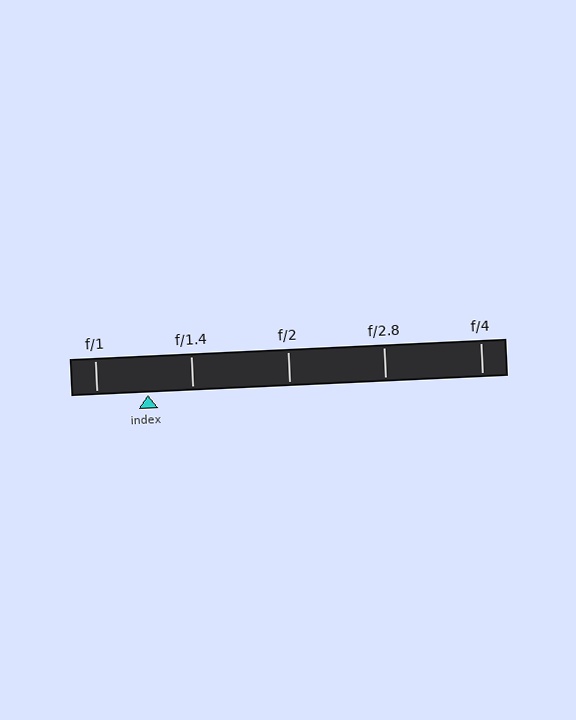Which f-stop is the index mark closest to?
The index mark is closest to f/1.4.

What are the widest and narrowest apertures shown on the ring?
The widest aperture shown is f/1 and the narrowest is f/4.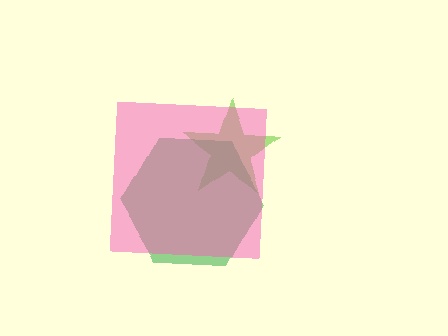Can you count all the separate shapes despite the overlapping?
Yes, there are 3 separate shapes.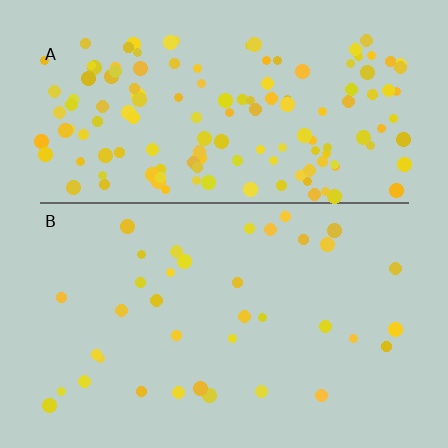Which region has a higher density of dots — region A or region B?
A (the top).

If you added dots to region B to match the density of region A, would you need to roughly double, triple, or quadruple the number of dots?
Approximately quadruple.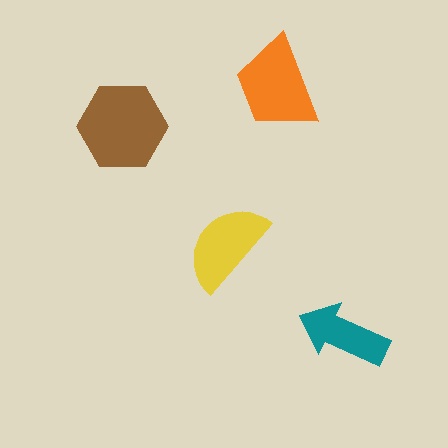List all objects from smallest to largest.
The teal arrow, the yellow semicircle, the orange trapezoid, the brown hexagon.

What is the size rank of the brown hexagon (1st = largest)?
1st.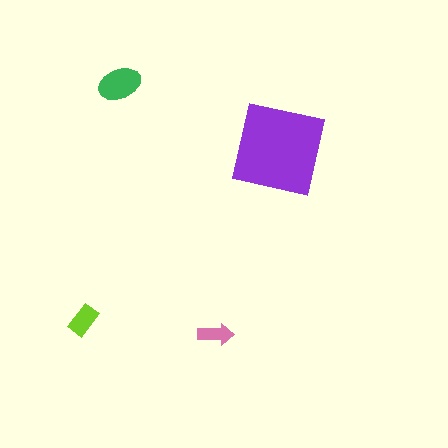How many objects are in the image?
There are 4 objects in the image.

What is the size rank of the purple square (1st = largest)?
1st.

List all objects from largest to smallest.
The purple square, the green ellipse, the lime rectangle, the pink arrow.